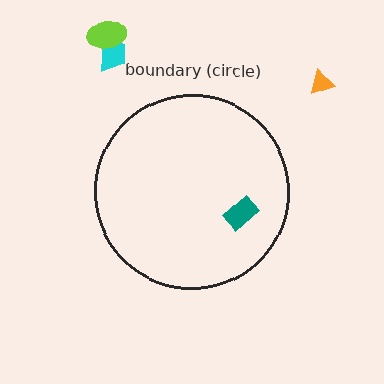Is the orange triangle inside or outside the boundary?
Outside.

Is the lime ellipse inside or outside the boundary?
Outside.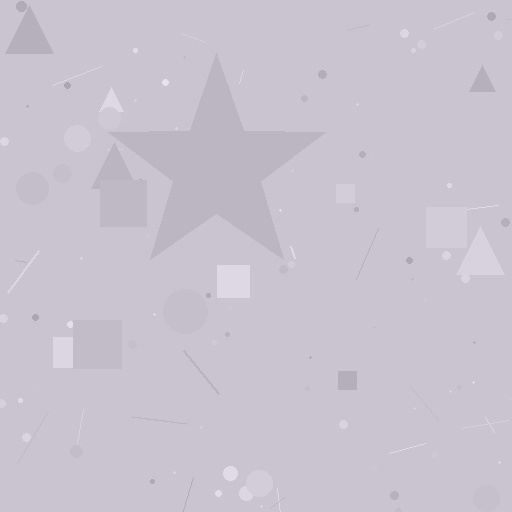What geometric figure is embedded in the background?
A star is embedded in the background.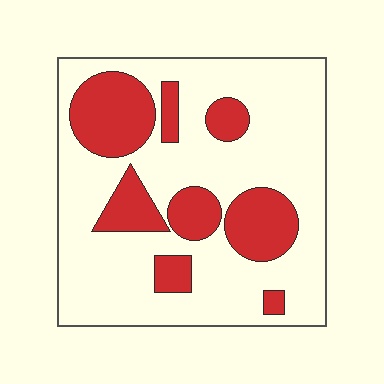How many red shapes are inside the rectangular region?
8.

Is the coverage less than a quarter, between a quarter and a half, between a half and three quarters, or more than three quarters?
Between a quarter and a half.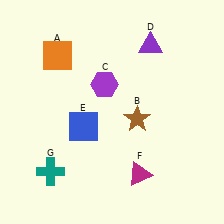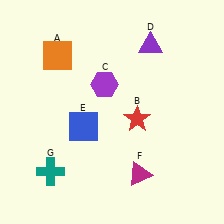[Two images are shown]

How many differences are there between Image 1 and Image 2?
There is 1 difference between the two images.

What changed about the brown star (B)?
In Image 1, B is brown. In Image 2, it changed to red.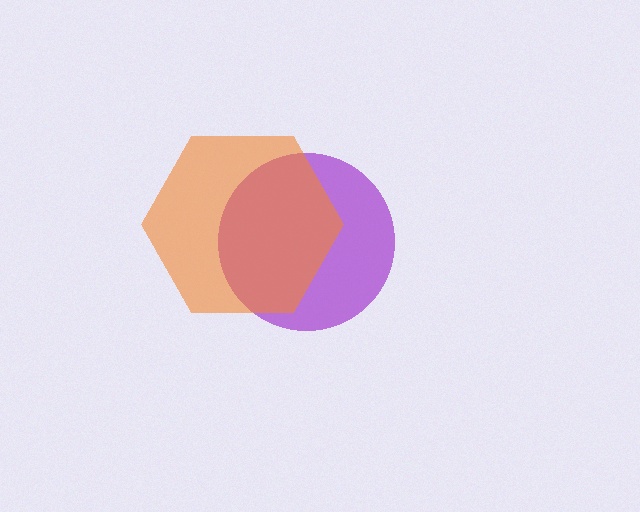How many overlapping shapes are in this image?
There are 2 overlapping shapes in the image.